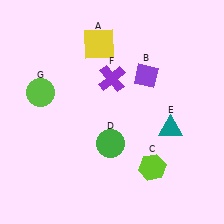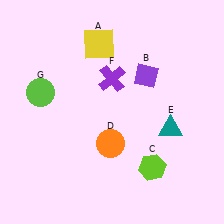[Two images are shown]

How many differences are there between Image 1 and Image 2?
There is 1 difference between the two images.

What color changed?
The circle (D) changed from green in Image 1 to orange in Image 2.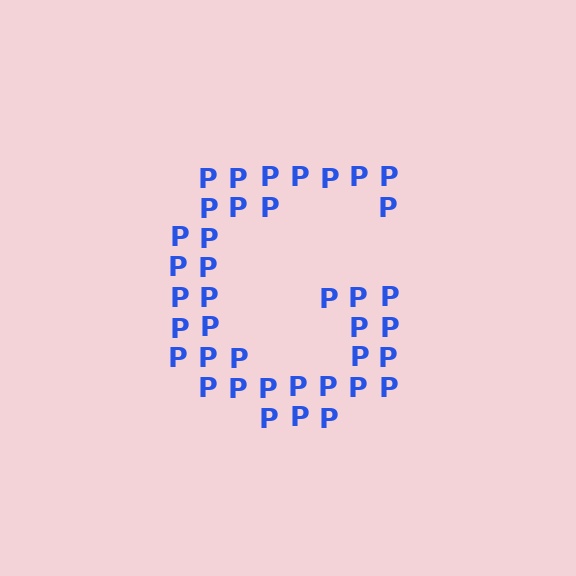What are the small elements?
The small elements are letter P's.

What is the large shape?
The large shape is the letter G.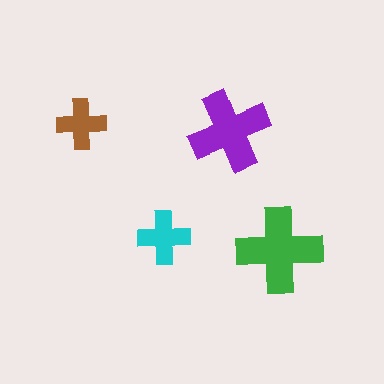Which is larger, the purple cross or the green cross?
The green one.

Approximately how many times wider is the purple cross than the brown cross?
About 1.5 times wider.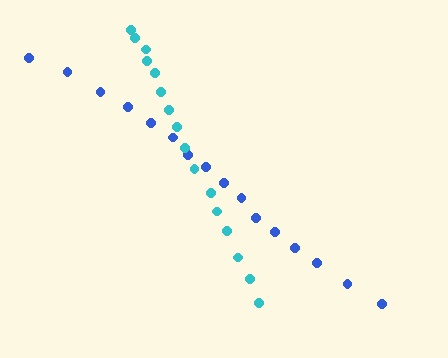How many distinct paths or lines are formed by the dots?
There are 2 distinct paths.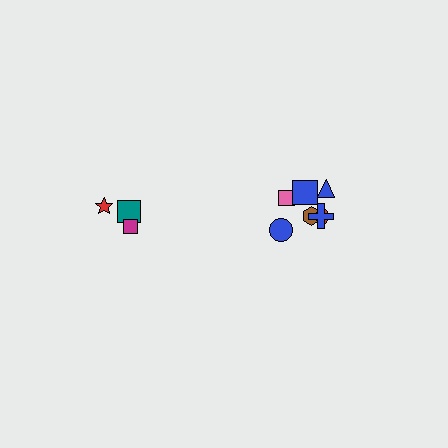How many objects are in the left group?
There are 3 objects.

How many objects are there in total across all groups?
There are 11 objects.